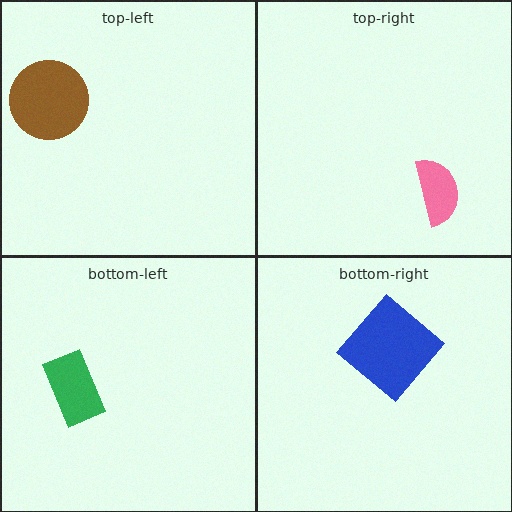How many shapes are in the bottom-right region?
1.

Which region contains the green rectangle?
The bottom-left region.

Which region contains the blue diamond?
The bottom-right region.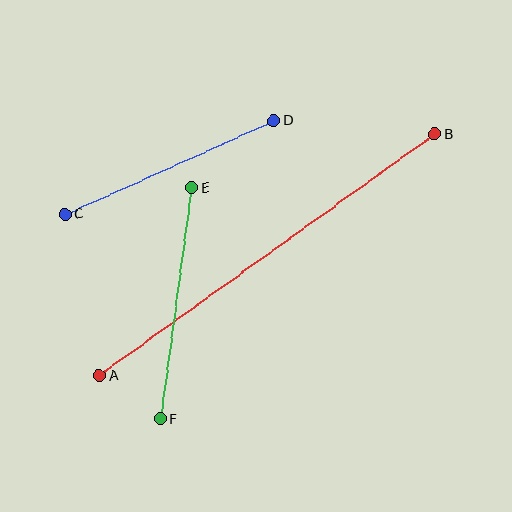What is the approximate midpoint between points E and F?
The midpoint is at approximately (176, 303) pixels.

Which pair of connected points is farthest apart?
Points A and B are farthest apart.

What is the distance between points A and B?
The distance is approximately 414 pixels.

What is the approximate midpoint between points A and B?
The midpoint is at approximately (267, 255) pixels.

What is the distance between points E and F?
The distance is approximately 233 pixels.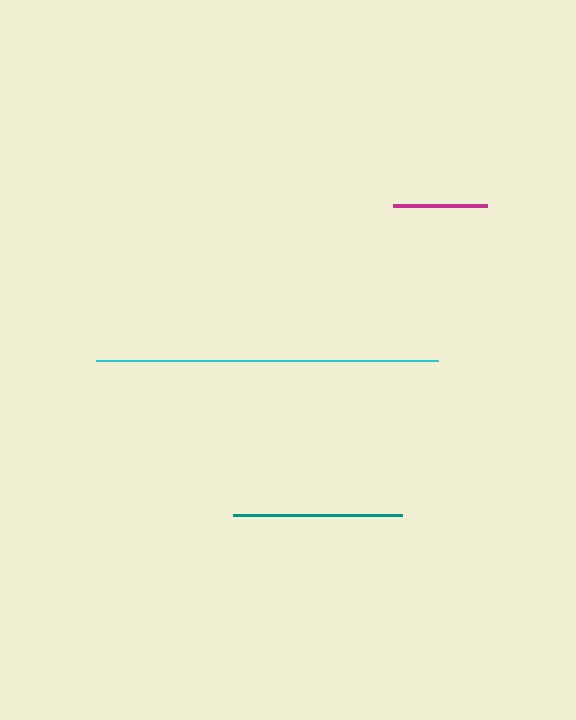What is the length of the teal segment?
The teal segment is approximately 169 pixels long.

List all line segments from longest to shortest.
From longest to shortest: cyan, teal, magenta.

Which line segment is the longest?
The cyan line is the longest at approximately 342 pixels.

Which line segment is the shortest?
The magenta line is the shortest at approximately 93 pixels.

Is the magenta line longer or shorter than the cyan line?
The cyan line is longer than the magenta line.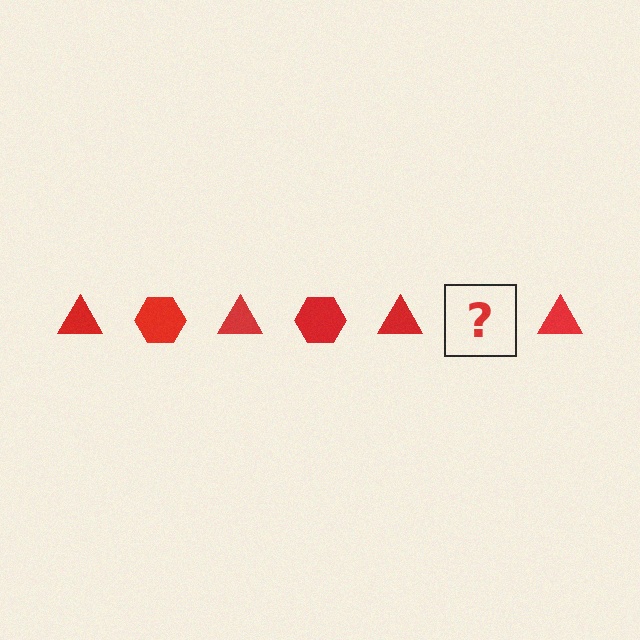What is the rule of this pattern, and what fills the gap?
The rule is that the pattern cycles through triangle, hexagon shapes in red. The gap should be filled with a red hexagon.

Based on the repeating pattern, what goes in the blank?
The blank should be a red hexagon.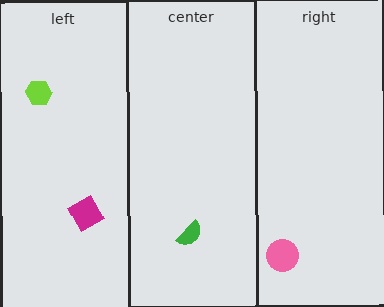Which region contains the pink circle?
The right region.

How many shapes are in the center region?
1.